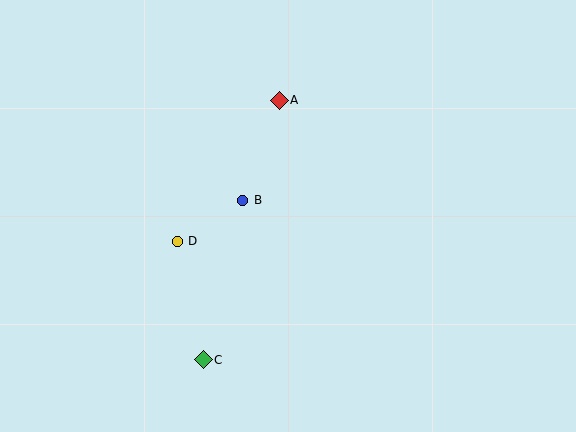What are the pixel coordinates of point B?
Point B is at (243, 200).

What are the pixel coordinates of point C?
Point C is at (203, 360).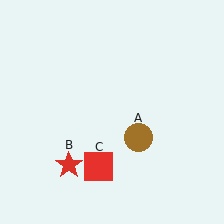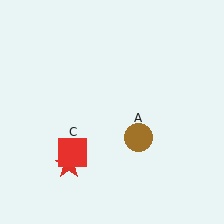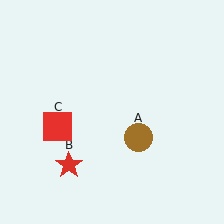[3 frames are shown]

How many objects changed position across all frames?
1 object changed position: red square (object C).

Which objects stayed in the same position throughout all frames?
Brown circle (object A) and red star (object B) remained stationary.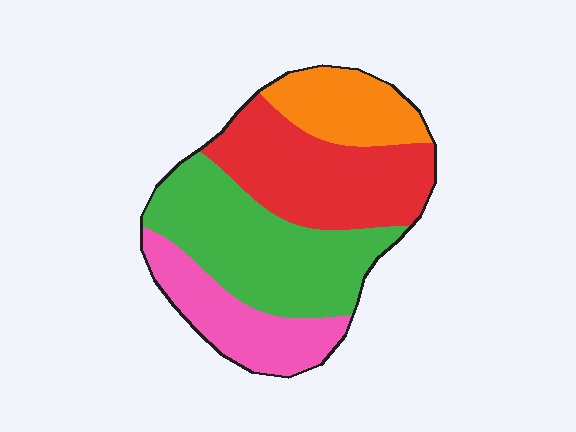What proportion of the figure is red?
Red takes up between a sixth and a third of the figure.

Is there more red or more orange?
Red.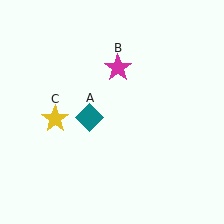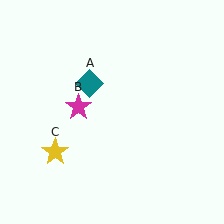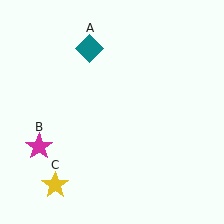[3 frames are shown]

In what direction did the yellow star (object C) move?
The yellow star (object C) moved down.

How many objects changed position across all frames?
3 objects changed position: teal diamond (object A), magenta star (object B), yellow star (object C).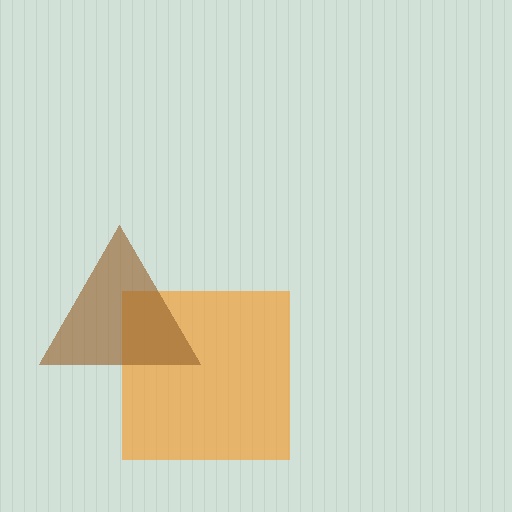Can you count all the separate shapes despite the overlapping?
Yes, there are 2 separate shapes.